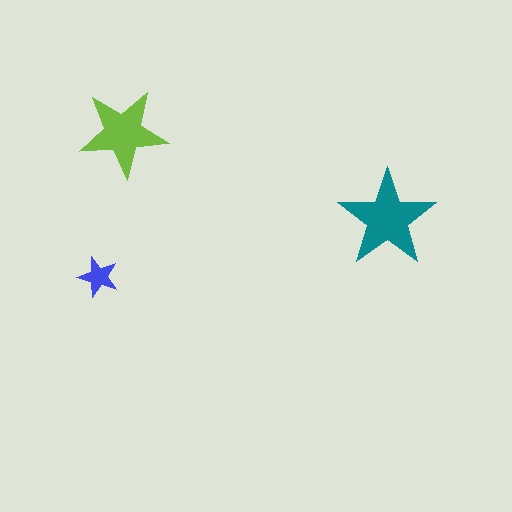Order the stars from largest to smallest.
the teal one, the lime one, the blue one.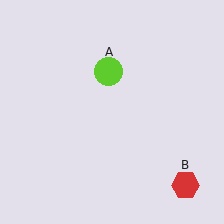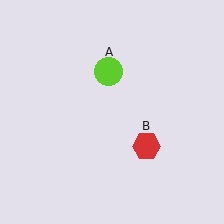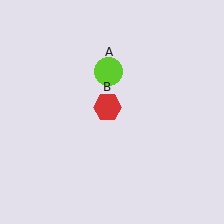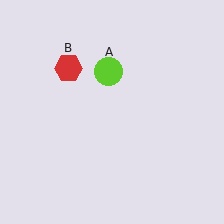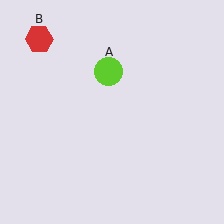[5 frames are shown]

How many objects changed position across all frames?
1 object changed position: red hexagon (object B).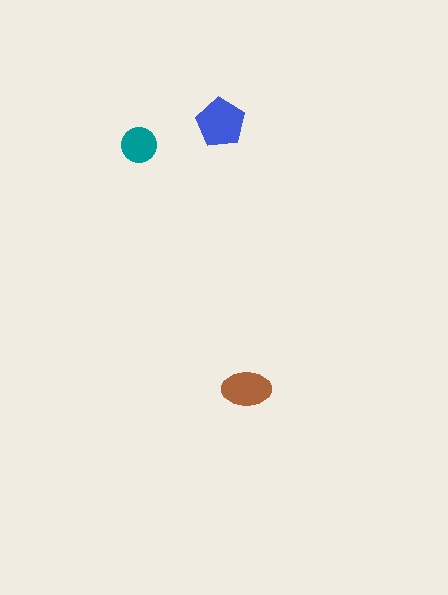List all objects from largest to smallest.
The blue pentagon, the brown ellipse, the teal circle.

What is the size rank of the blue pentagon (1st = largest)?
1st.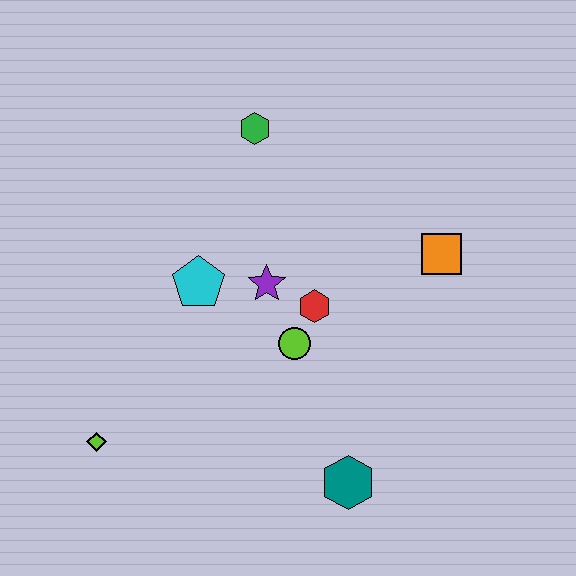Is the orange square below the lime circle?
No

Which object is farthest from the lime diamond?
The orange square is farthest from the lime diamond.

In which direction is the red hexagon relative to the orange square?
The red hexagon is to the left of the orange square.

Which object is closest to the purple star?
The red hexagon is closest to the purple star.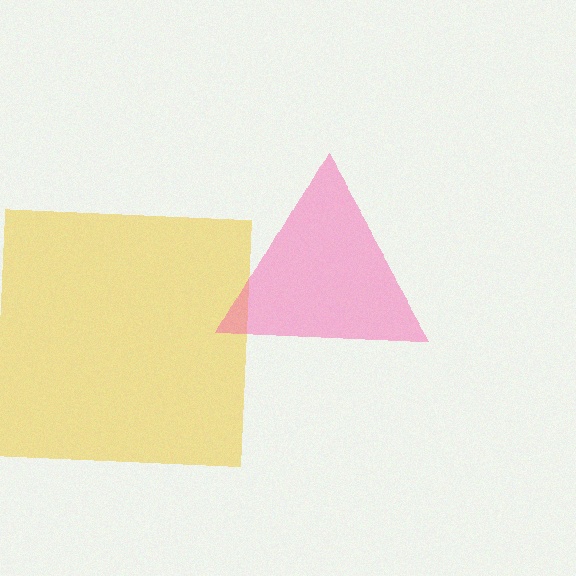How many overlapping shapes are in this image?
There are 2 overlapping shapes in the image.